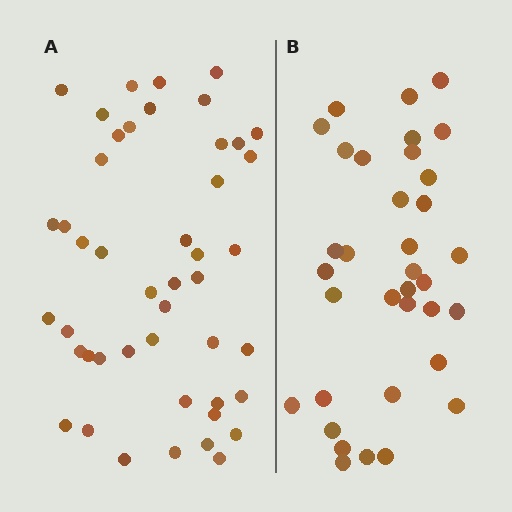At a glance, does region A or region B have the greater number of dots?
Region A (the left region) has more dots.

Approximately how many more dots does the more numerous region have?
Region A has roughly 12 or so more dots than region B.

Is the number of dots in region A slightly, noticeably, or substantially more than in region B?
Region A has noticeably more, but not dramatically so. The ratio is roughly 1.3 to 1.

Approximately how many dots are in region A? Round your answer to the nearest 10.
About 50 dots. (The exact count is 46, which rounds to 50.)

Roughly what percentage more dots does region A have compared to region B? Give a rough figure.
About 30% more.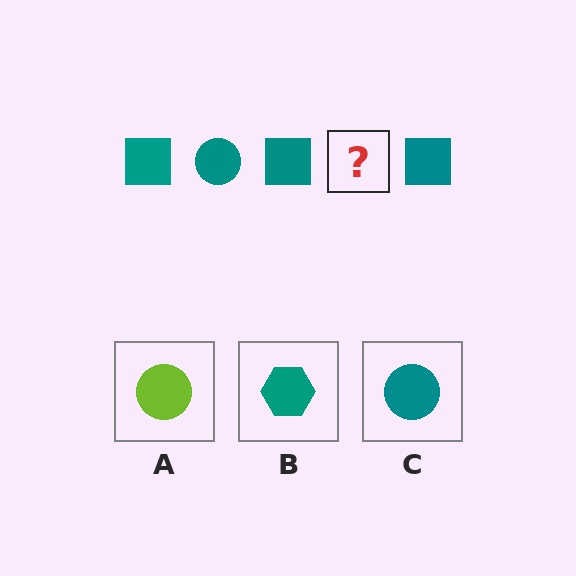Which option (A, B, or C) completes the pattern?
C.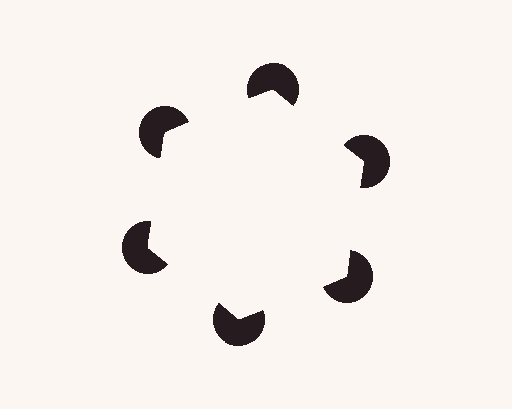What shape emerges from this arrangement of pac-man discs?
An illusory hexagon — its edges are inferred from the aligned wedge cuts in the pac-man discs, not physically drawn.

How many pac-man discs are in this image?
There are 6 — one at each vertex of the illusory hexagon.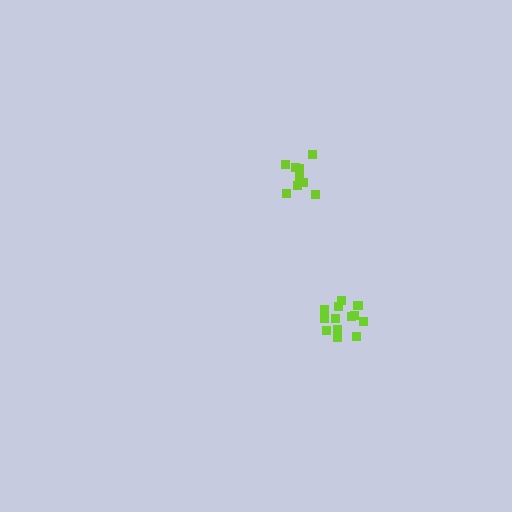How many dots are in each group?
Group 1: 13 dots, Group 2: 9 dots (22 total).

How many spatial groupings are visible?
There are 2 spatial groupings.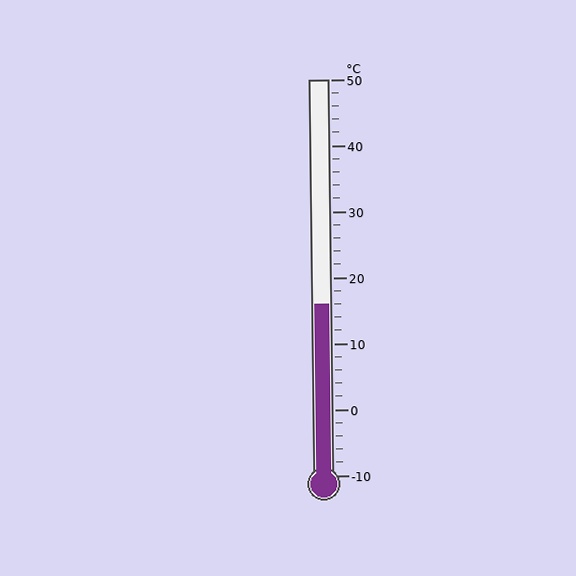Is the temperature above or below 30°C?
The temperature is below 30°C.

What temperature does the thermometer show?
The thermometer shows approximately 16°C.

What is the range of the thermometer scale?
The thermometer scale ranges from -10°C to 50°C.